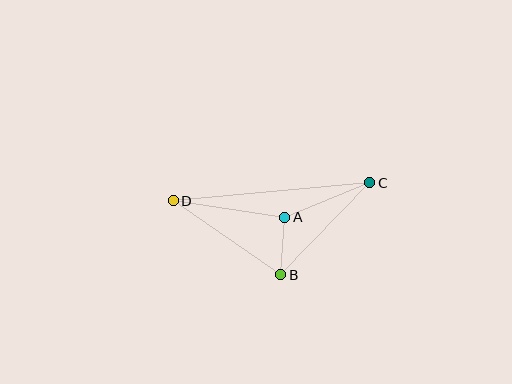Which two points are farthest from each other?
Points C and D are farthest from each other.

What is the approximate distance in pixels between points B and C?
The distance between B and C is approximately 128 pixels.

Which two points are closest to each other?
Points A and B are closest to each other.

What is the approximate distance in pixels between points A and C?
The distance between A and C is approximately 92 pixels.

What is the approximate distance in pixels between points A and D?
The distance between A and D is approximately 113 pixels.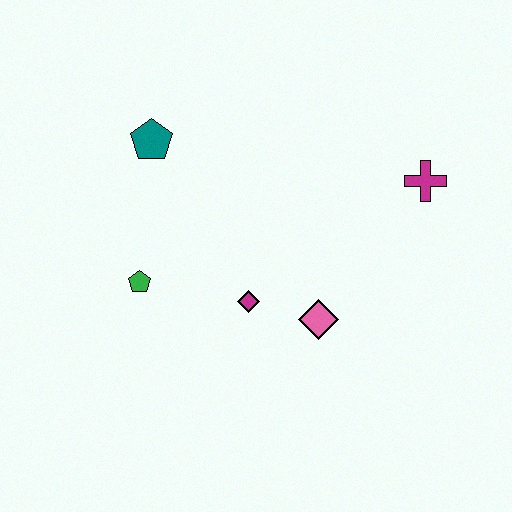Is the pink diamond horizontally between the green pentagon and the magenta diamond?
No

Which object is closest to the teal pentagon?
The green pentagon is closest to the teal pentagon.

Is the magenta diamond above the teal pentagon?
No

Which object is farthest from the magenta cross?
The green pentagon is farthest from the magenta cross.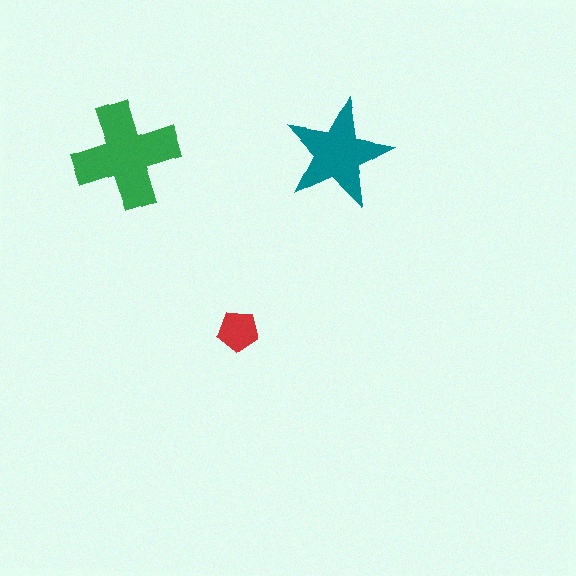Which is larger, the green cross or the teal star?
The green cross.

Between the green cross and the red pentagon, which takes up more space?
The green cross.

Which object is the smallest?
The red pentagon.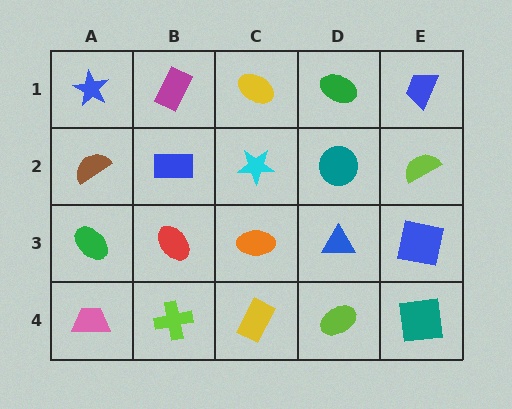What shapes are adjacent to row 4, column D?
A blue triangle (row 3, column D), a yellow rectangle (row 4, column C), a teal square (row 4, column E).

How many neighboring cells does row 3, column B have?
4.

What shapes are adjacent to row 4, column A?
A green ellipse (row 3, column A), a lime cross (row 4, column B).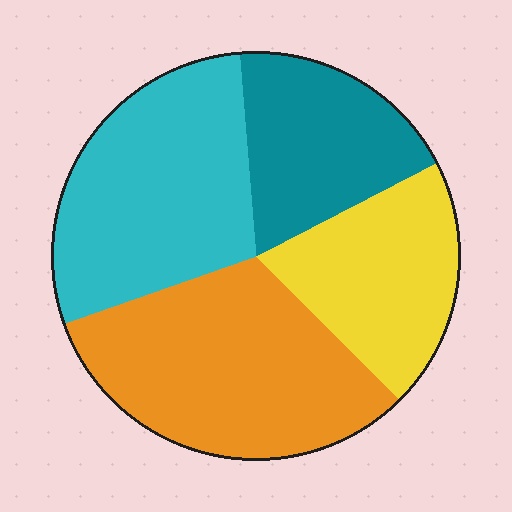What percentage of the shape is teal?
Teal covers about 20% of the shape.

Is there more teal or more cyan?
Cyan.